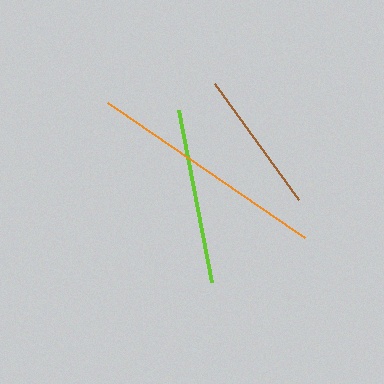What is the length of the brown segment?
The brown segment is approximately 143 pixels long.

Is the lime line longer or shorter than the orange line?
The orange line is longer than the lime line.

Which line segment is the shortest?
The brown line is the shortest at approximately 143 pixels.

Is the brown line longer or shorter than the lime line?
The lime line is longer than the brown line.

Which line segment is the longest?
The orange line is the longest at approximately 238 pixels.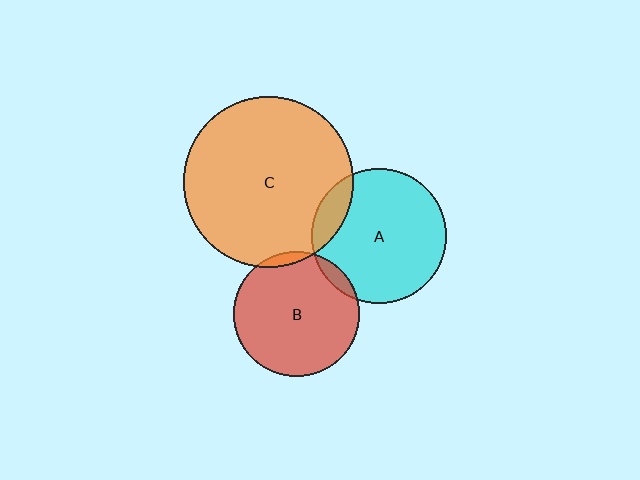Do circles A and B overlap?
Yes.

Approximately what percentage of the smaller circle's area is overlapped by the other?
Approximately 5%.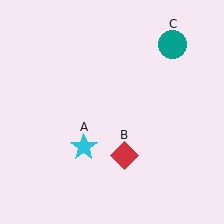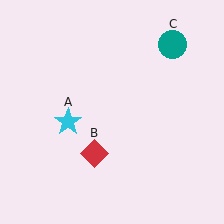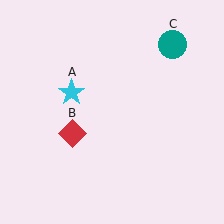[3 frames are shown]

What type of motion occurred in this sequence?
The cyan star (object A), red diamond (object B) rotated clockwise around the center of the scene.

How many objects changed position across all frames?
2 objects changed position: cyan star (object A), red diamond (object B).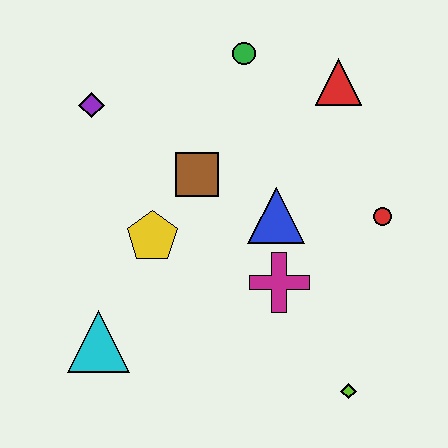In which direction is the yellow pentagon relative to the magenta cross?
The yellow pentagon is to the left of the magenta cross.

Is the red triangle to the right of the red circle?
No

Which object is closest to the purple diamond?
The brown square is closest to the purple diamond.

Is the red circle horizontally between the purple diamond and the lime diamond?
No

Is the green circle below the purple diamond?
No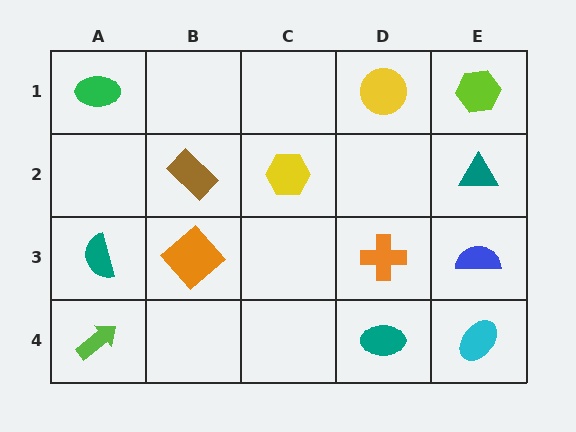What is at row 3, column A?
A teal semicircle.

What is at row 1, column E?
A lime hexagon.